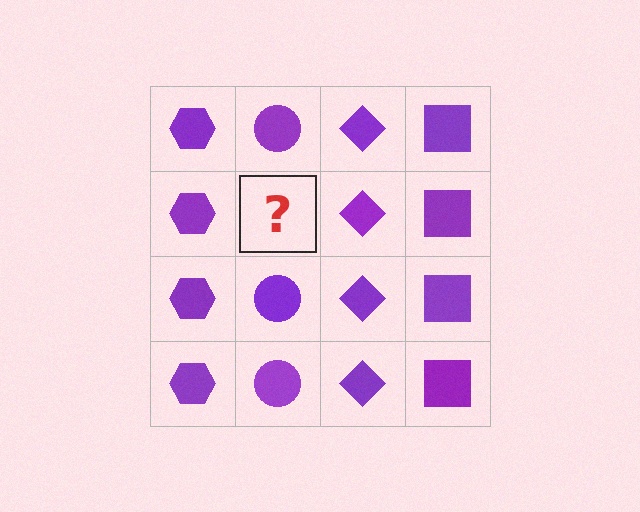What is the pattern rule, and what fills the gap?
The rule is that each column has a consistent shape. The gap should be filled with a purple circle.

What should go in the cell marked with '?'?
The missing cell should contain a purple circle.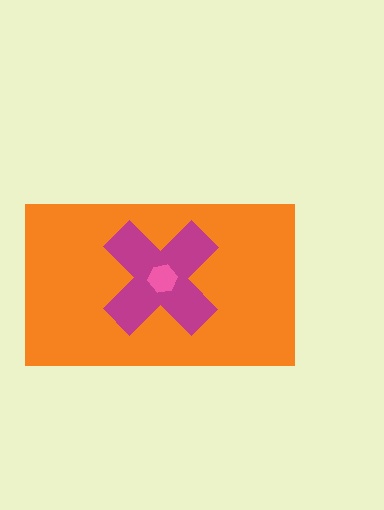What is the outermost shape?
The orange rectangle.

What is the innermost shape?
The pink hexagon.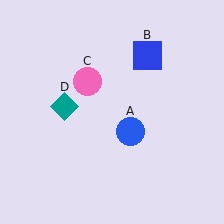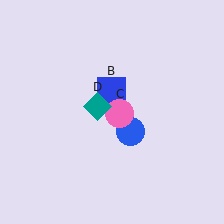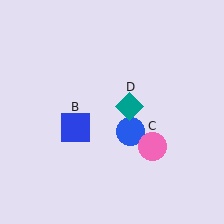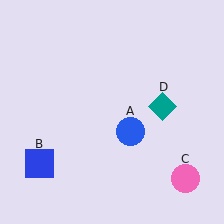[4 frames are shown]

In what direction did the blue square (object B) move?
The blue square (object B) moved down and to the left.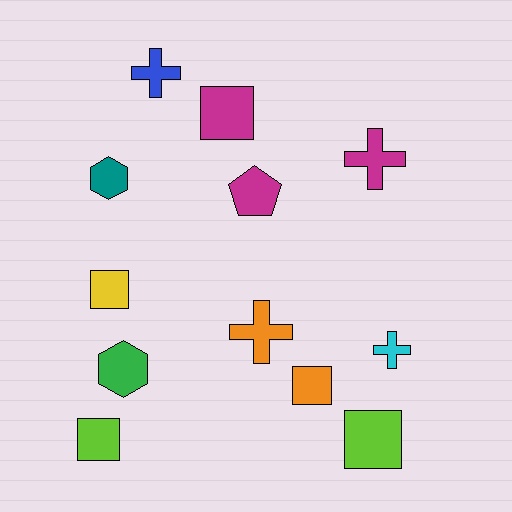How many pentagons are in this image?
There is 1 pentagon.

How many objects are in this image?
There are 12 objects.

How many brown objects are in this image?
There are no brown objects.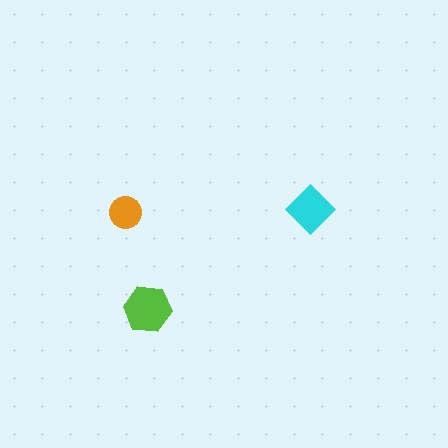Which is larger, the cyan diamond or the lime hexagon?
The lime hexagon.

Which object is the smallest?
The orange circle.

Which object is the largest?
The lime hexagon.